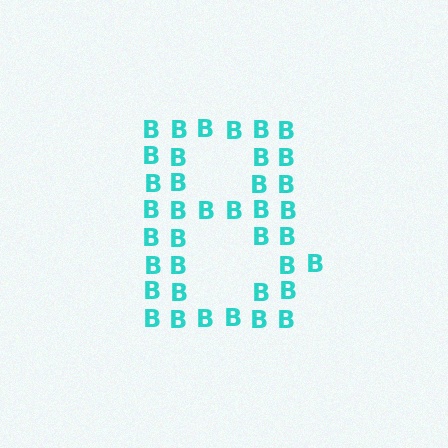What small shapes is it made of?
It is made of small letter B's.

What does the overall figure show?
The overall figure shows the letter B.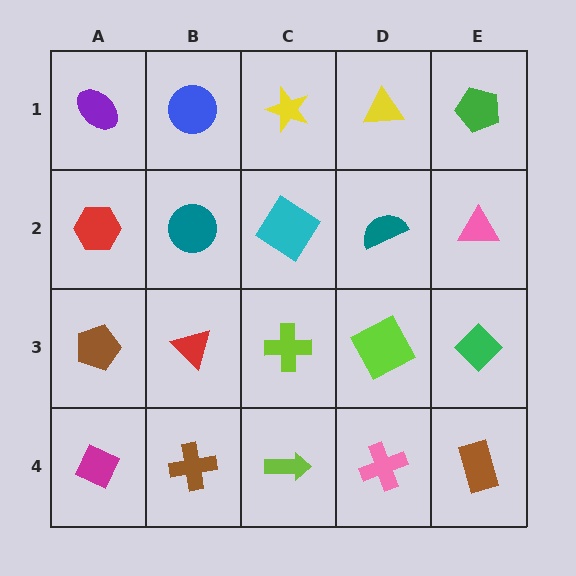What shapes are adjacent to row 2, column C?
A yellow star (row 1, column C), a lime cross (row 3, column C), a teal circle (row 2, column B), a teal semicircle (row 2, column D).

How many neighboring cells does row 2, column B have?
4.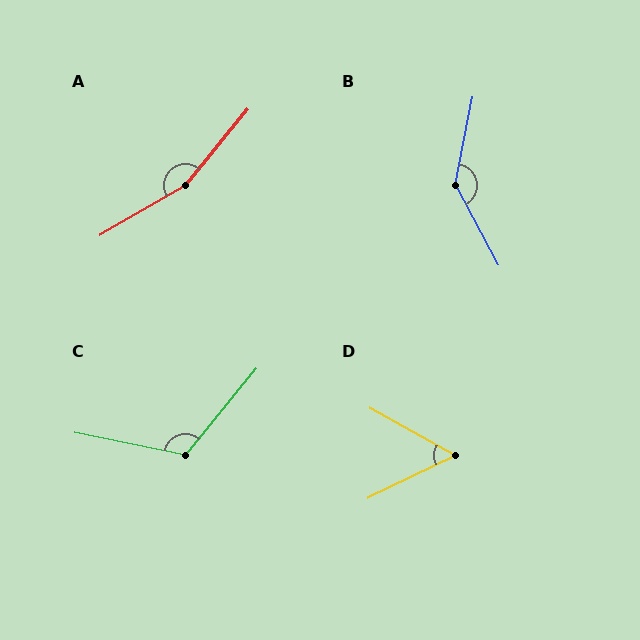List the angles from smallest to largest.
D (55°), C (118°), B (141°), A (159°).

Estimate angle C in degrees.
Approximately 118 degrees.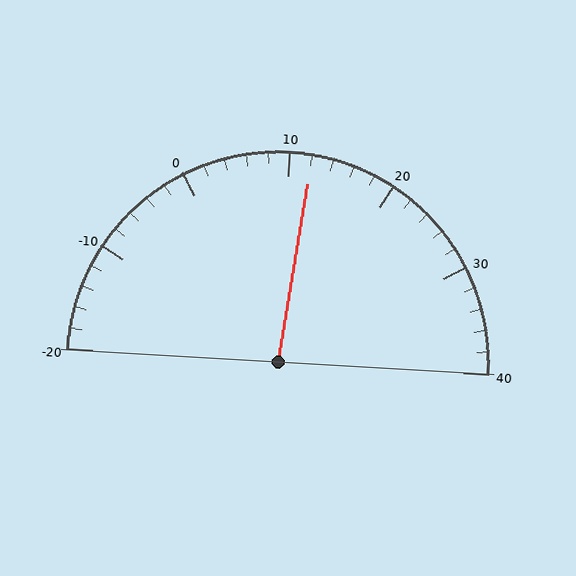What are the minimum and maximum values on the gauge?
The gauge ranges from -20 to 40.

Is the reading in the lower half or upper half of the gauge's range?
The reading is in the upper half of the range (-20 to 40).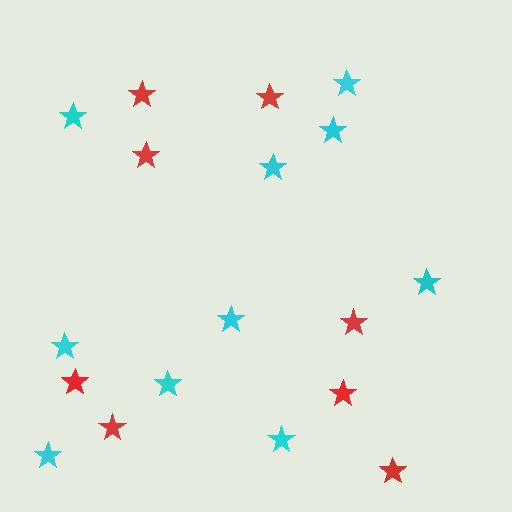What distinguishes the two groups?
There are 2 groups: one group of cyan stars (10) and one group of red stars (8).